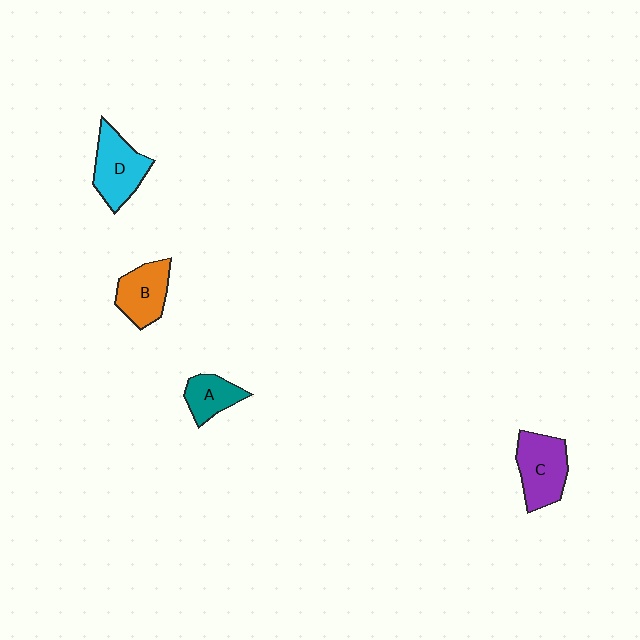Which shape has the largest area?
Shape C (purple).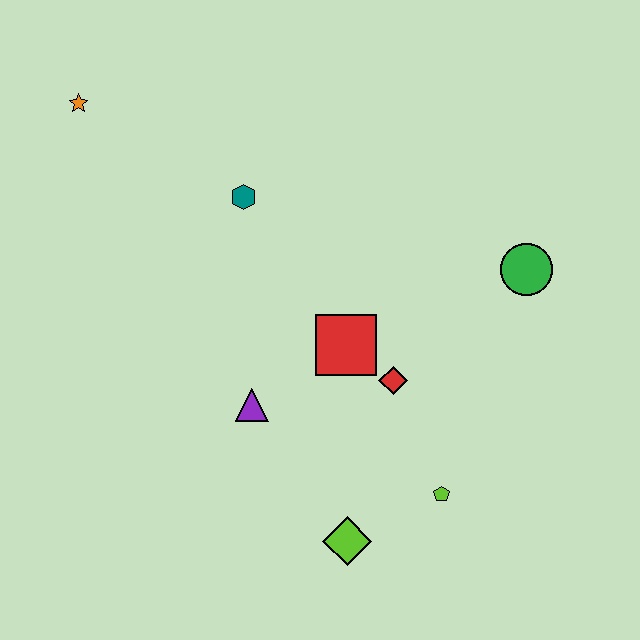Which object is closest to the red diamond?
The red square is closest to the red diamond.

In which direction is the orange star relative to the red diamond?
The orange star is to the left of the red diamond.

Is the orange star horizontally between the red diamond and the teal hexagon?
No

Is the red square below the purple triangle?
No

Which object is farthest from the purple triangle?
The orange star is farthest from the purple triangle.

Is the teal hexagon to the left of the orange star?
No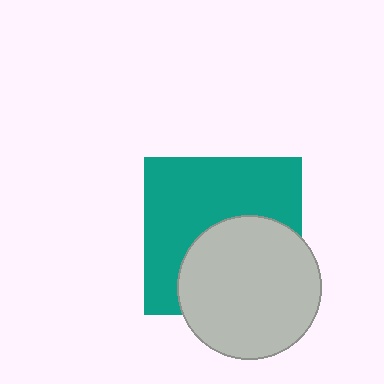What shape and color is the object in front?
The object in front is a light gray circle.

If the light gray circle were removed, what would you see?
You would see the complete teal square.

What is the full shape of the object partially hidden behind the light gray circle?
The partially hidden object is a teal square.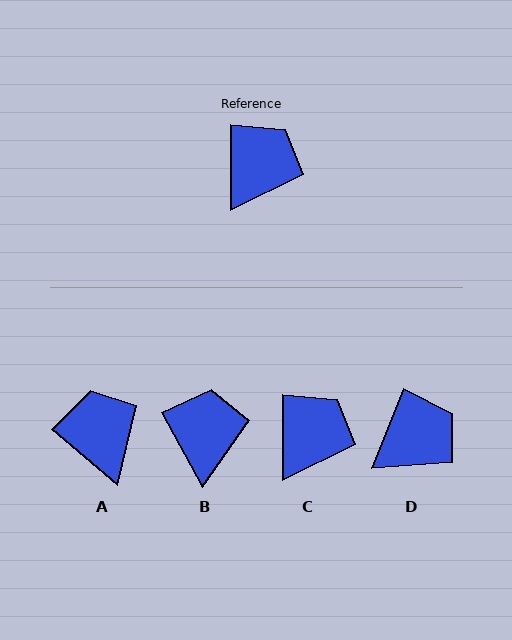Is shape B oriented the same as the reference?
No, it is off by about 29 degrees.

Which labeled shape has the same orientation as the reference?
C.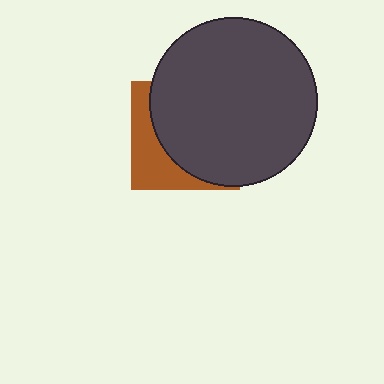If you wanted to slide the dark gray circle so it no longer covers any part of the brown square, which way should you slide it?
Slide it toward the upper-right — that is the most direct way to separate the two shapes.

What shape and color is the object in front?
The object in front is a dark gray circle.